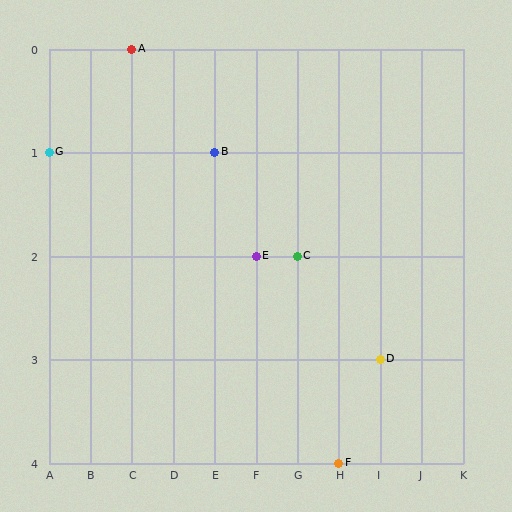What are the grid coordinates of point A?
Point A is at grid coordinates (C, 0).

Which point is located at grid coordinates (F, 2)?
Point E is at (F, 2).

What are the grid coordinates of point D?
Point D is at grid coordinates (I, 3).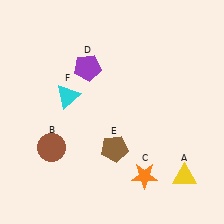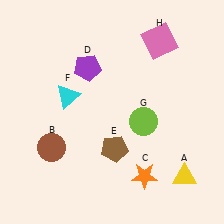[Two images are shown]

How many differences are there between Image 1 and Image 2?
There are 2 differences between the two images.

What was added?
A lime circle (G), a pink square (H) were added in Image 2.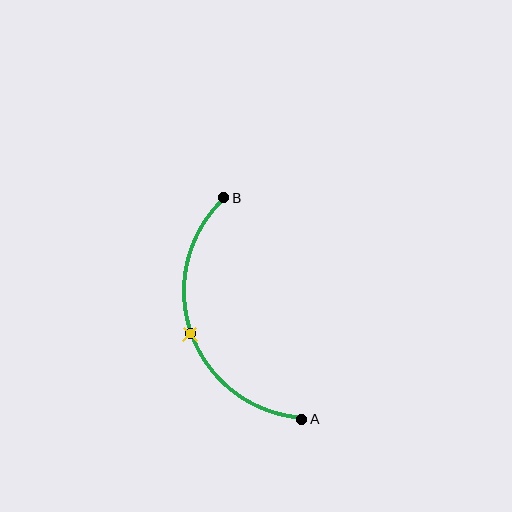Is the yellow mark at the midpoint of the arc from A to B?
Yes. The yellow mark lies on the arc at equal arc-length from both A and B — it is the arc midpoint.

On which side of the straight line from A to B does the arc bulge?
The arc bulges to the left of the straight line connecting A and B.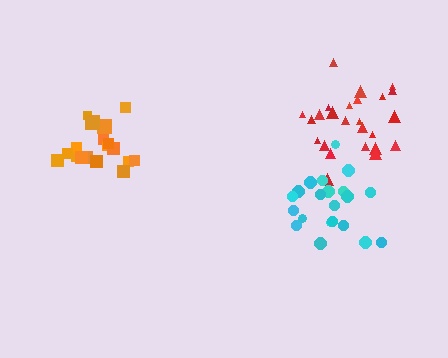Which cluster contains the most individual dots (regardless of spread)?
Red (25).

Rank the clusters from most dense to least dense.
red, orange, cyan.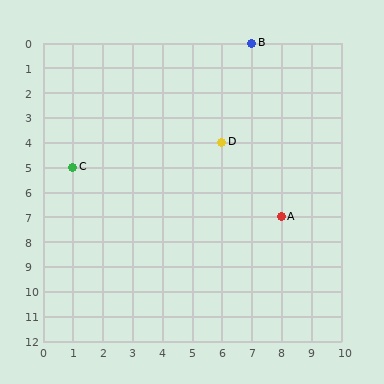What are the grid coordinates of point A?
Point A is at grid coordinates (8, 7).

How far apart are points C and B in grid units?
Points C and B are 6 columns and 5 rows apart (about 7.8 grid units diagonally).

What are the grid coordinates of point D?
Point D is at grid coordinates (6, 4).